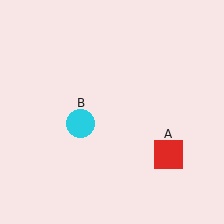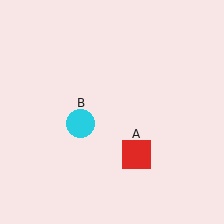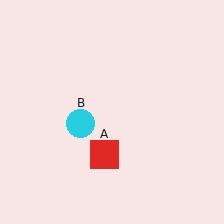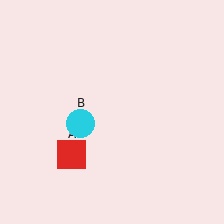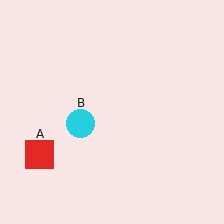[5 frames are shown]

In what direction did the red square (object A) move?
The red square (object A) moved left.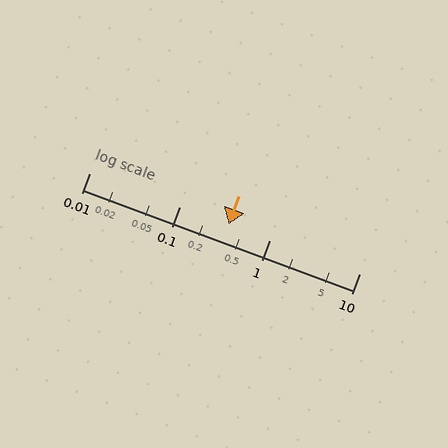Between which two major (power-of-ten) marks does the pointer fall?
The pointer is between 0.1 and 1.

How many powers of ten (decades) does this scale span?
The scale spans 3 decades, from 0.01 to 10.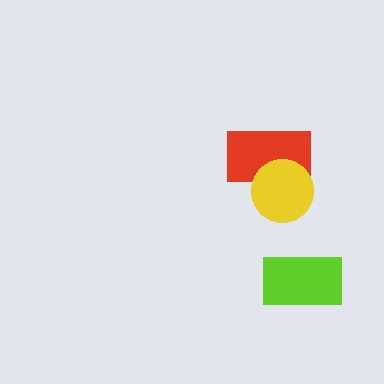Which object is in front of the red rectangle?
The yellow circle is in front of the red rectangle.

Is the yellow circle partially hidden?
No, no other shape covers it.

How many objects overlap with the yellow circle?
1 object overlaps with the yellow circle.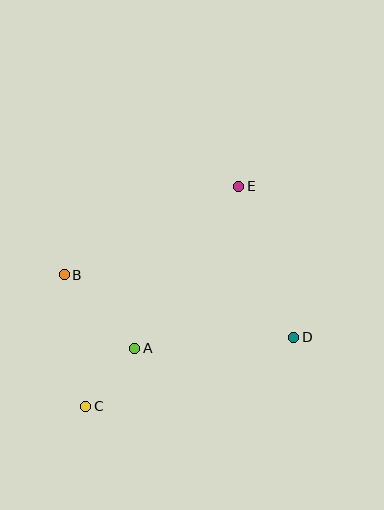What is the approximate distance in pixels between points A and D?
The distance between A and D is approximately 159 pixels.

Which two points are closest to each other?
Points A and C are closest to each other.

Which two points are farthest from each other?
Points C and E are farthest from each other.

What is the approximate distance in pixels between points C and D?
The distance between C and D is approximately 219 pixels.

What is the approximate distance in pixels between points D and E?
The distance between D and E is approximately 161 pixels.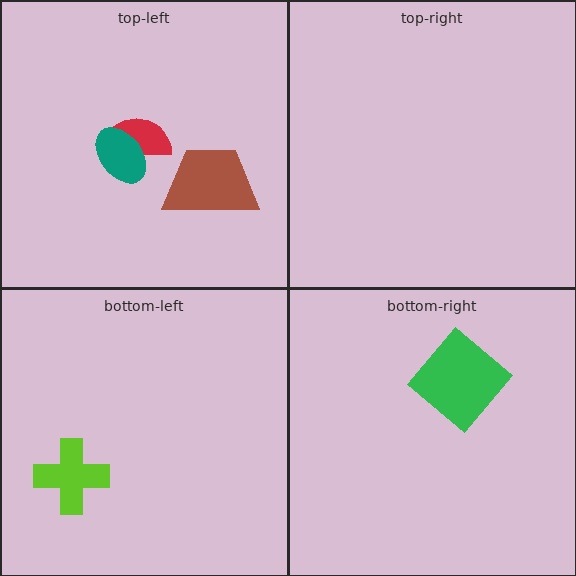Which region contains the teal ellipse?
The top-left region.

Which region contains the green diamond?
The bottom-right region.